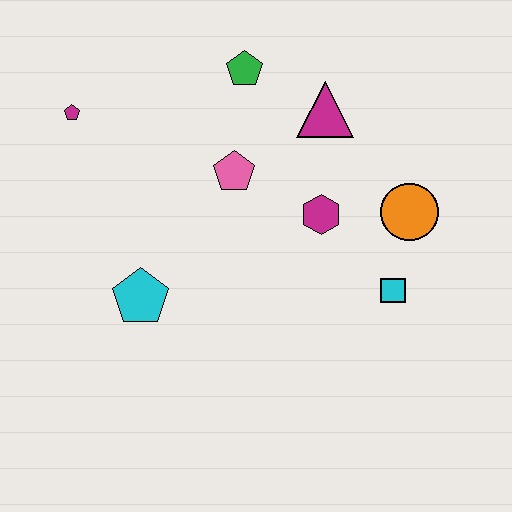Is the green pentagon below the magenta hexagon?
No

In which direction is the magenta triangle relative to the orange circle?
The magenta triangle is above the orange circle.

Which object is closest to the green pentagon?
The magenta triangle is closest to the green pentagon.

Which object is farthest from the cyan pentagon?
The orange circle is farthest from the cyan pentagon.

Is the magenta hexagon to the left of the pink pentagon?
No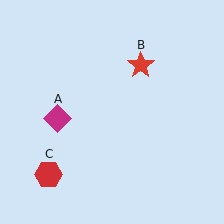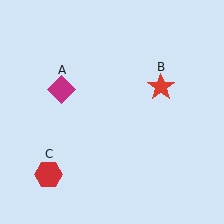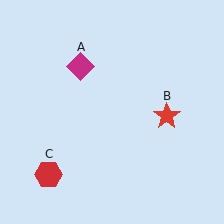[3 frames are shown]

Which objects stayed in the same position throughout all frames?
Red hexagon (object C) remained stationary.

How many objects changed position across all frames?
2 objects changed position: magenta diamond (object A), red star (object B).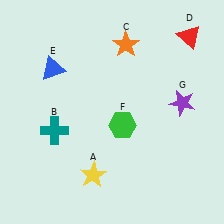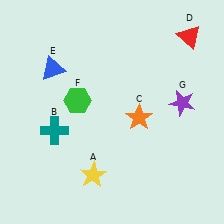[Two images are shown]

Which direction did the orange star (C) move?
The orange star (C) moved down.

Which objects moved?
The objects that moved are: the orange star (C), the green hexagon (F).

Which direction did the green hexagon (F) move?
The green hexagon (F) moved left.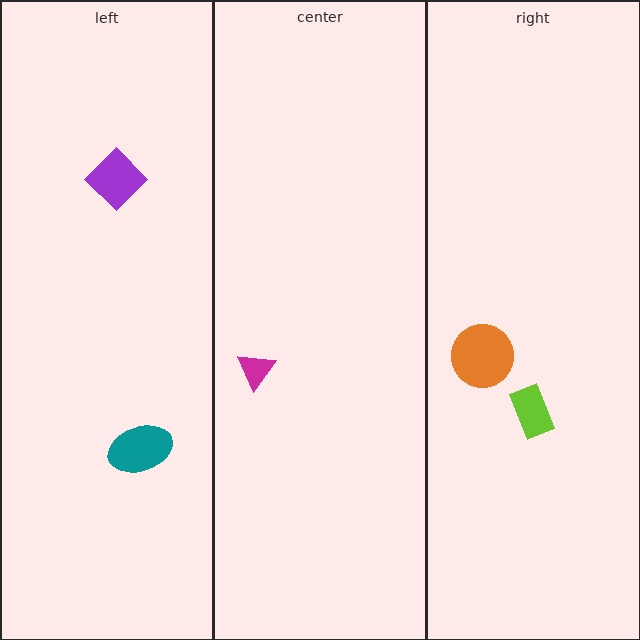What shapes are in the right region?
The lime rectangle, the orange circle.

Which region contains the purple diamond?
The left region.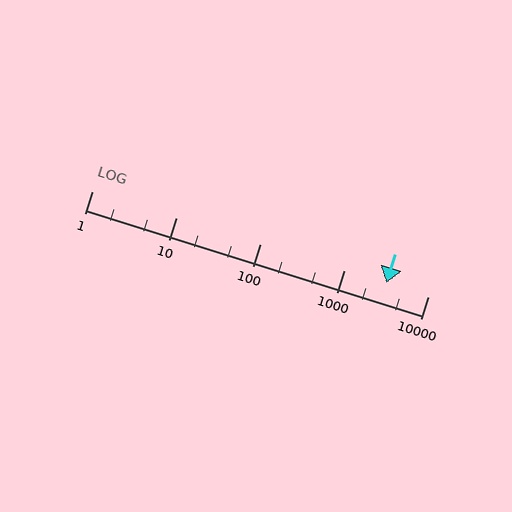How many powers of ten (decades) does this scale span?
The scale spans 4 decades, from 1 to 10000.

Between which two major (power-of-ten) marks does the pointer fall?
The pointer is between 1000 and 10000.